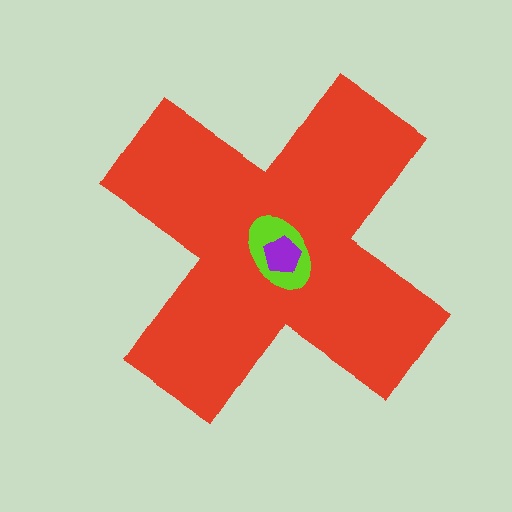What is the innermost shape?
The purple pentagon.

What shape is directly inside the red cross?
The lime ellipse.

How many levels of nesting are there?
3.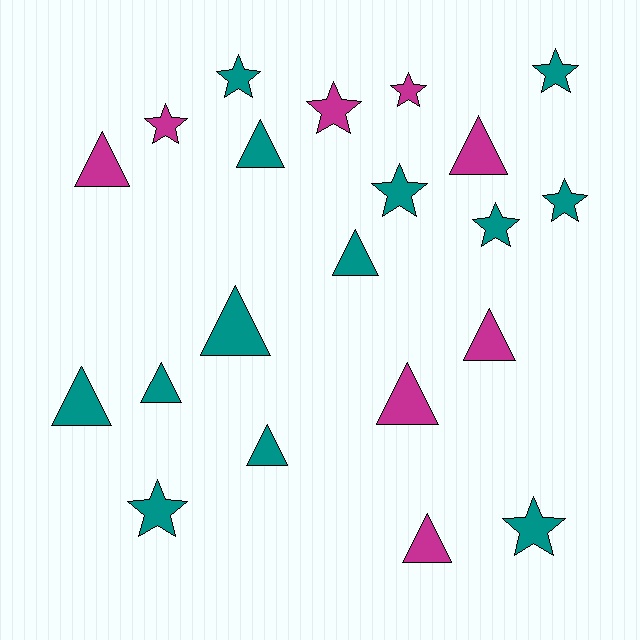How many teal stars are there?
There are 7 teal stars.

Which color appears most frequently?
Teal, with 13 objects.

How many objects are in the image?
There are 21 objects.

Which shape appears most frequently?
Triangle, with 11 objects.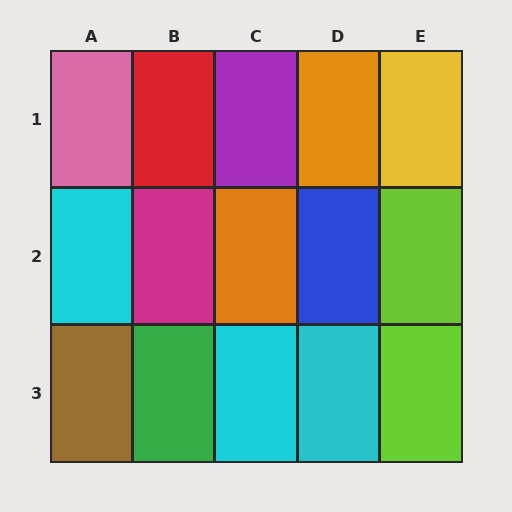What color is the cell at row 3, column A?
Brown.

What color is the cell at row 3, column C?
Cyan.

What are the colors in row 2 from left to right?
Cyan, magenta, orange, blue, lime.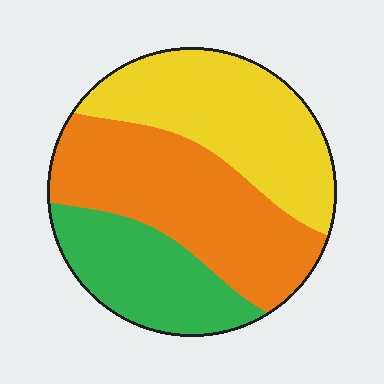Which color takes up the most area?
Orange, at roughly 40%.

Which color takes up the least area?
Green, at roughly 25%.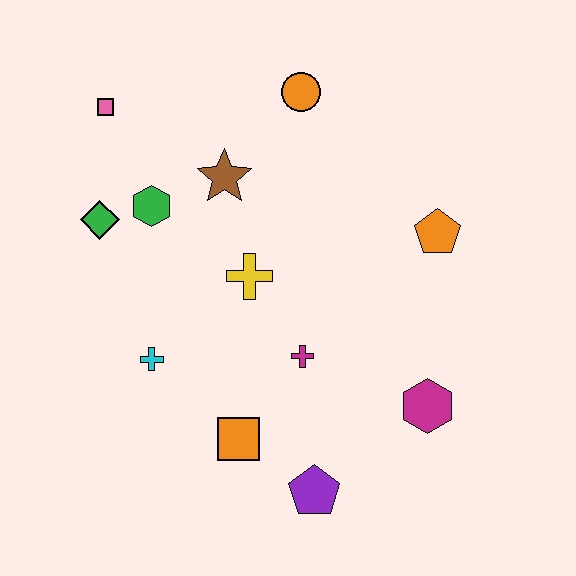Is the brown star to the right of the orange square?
No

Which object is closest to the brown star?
The green hexagon is closest to the brown star.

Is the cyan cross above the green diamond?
No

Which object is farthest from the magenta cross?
The pink square is farthest from the magenta cross.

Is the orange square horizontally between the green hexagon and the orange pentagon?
Yes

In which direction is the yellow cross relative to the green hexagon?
The yellow cross is to the right of the green hexagon.